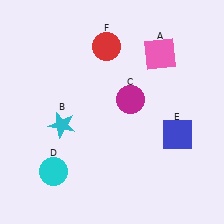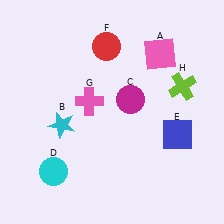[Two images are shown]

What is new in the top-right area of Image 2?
A lime cross (H) was added in the top-right area of Image 2.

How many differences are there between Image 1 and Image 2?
There are 2 differences between the two images.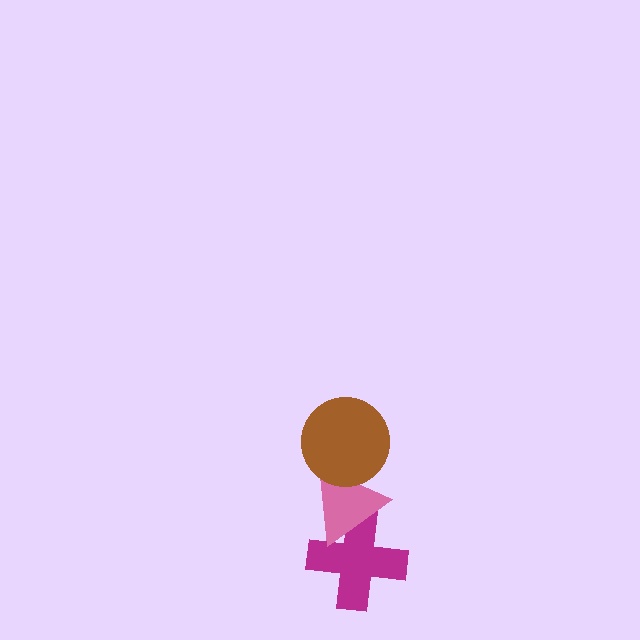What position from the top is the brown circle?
The brown circle is 1st from the top.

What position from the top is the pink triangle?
The pink triangle is 2nd from the top.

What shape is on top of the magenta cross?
The pink triangle is on top of the magenta cross.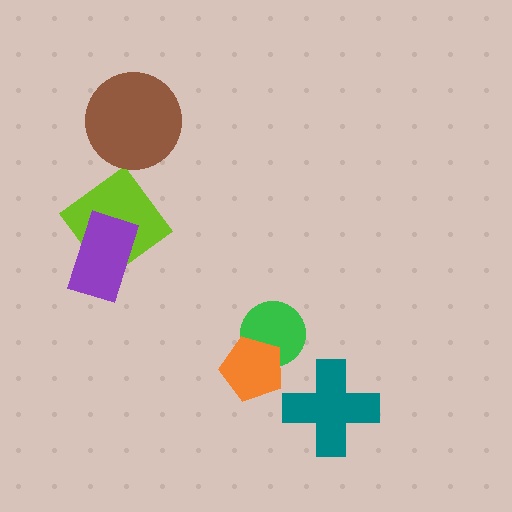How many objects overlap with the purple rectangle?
1 object overlaps with the purple rectangle.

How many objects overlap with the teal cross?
0 objects overlap with the teal cross.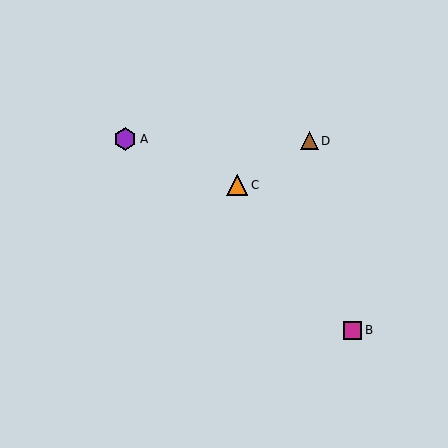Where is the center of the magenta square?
The center of the magenta square is at (353, 330).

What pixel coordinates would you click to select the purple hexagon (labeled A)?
Click at (125, 139) to select the purple hexagon A.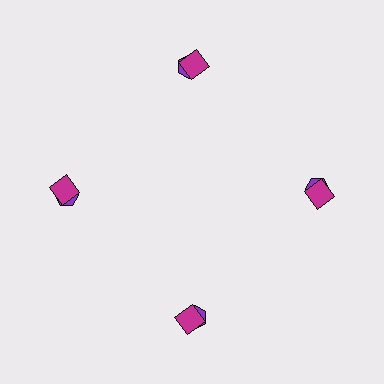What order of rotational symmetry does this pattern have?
This pattern has 4-fold rotational symmetry.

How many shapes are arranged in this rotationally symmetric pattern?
There are 8 shapes, arranged in 4 groups of 2.